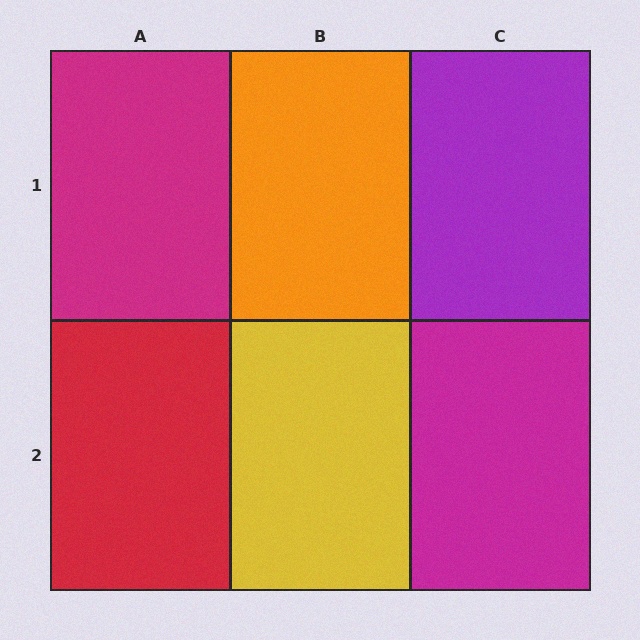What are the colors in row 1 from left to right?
Magenta, orange, purple.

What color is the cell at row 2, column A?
Red.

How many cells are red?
1 cell is red.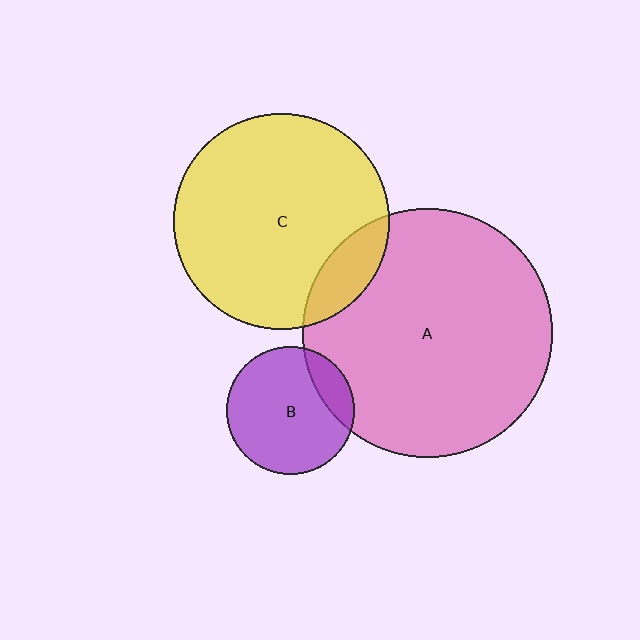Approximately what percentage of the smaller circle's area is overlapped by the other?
Approximately 15%.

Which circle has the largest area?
Circle A (pink).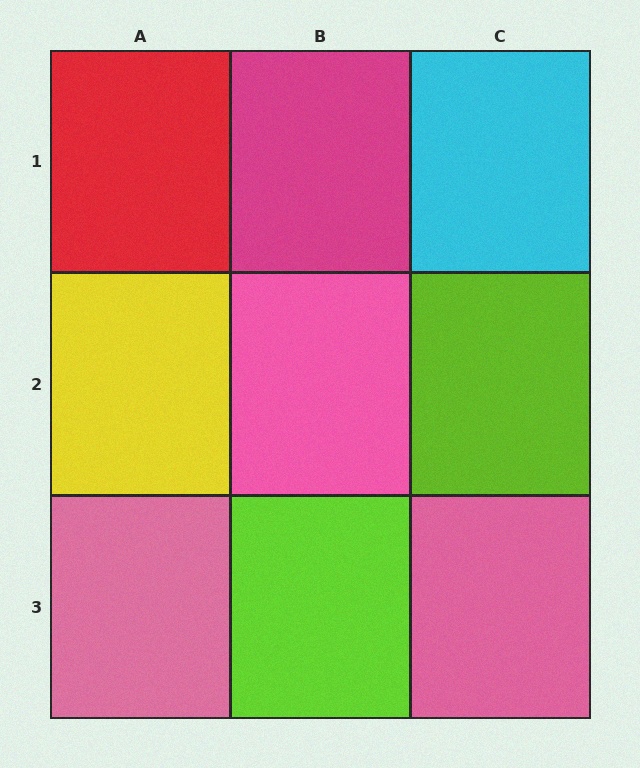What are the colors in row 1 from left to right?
Red, magenta, cyan.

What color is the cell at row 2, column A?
Yellow.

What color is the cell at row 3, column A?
Pink.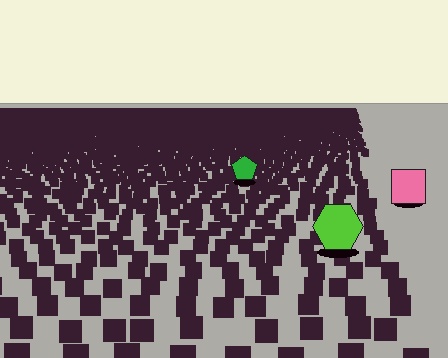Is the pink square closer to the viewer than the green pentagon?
Yes. The pink square is closer — you can tell from the texture gradient: the ground texture is coarser near it.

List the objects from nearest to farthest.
From nearest to farthest: the lime hexagon, the pink square, the green pentagon.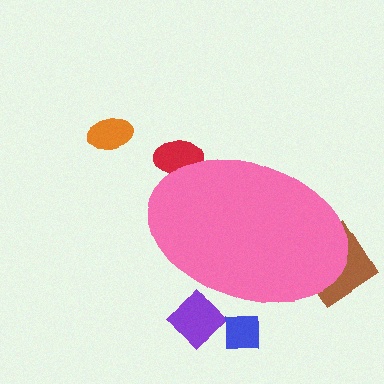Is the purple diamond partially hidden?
Yes, the purple diamond is partially hidden behind the pink ellipse.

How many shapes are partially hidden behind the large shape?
4 shapes are partially hidden.